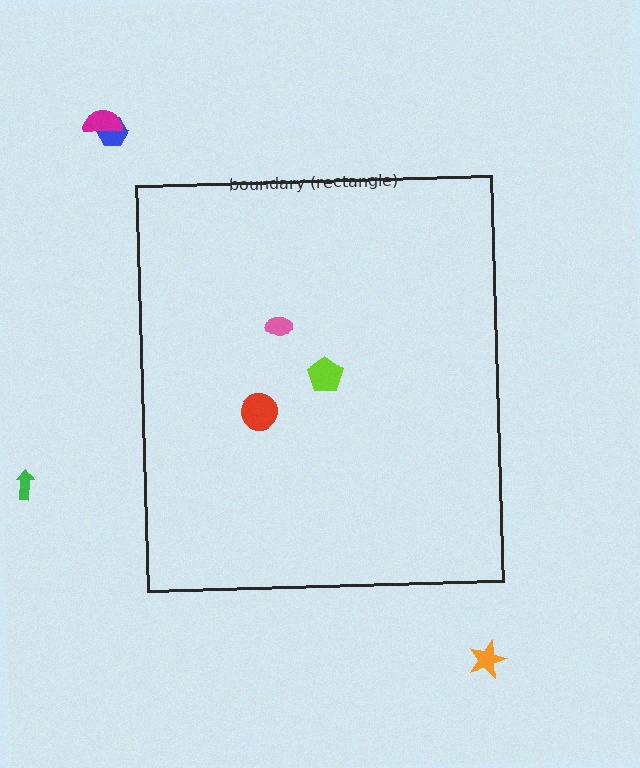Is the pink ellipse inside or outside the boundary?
Inside.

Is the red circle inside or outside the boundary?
Inside.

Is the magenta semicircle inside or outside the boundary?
Outside.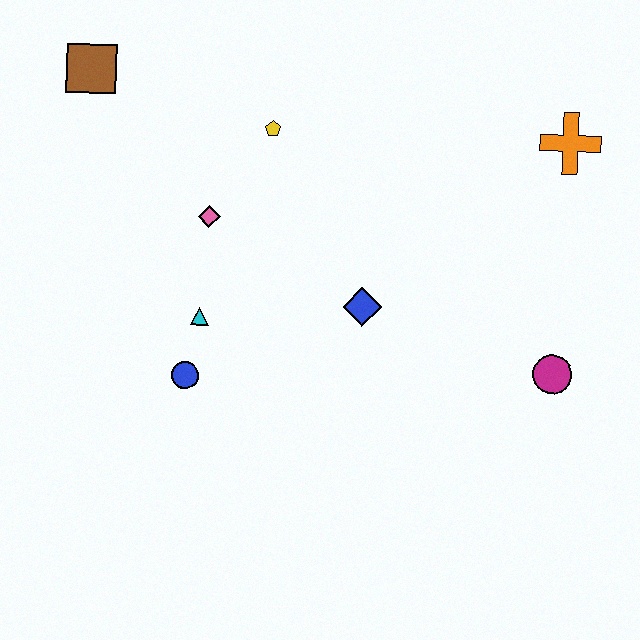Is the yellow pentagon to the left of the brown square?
No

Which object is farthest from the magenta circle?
The brown square is farthest from the magenta circle.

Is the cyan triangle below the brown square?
Yes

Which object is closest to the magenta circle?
The blue diamond is closest to the magenta circle.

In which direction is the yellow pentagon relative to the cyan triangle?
The yellow pentagon is above the cyan triangle.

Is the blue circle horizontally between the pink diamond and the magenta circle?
No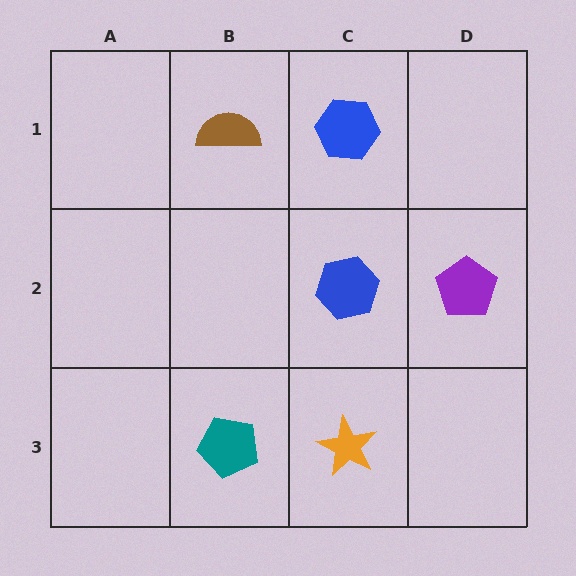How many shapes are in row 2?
2 shapes.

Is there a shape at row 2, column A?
No, that cell is empty.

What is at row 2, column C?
A blue hexagon.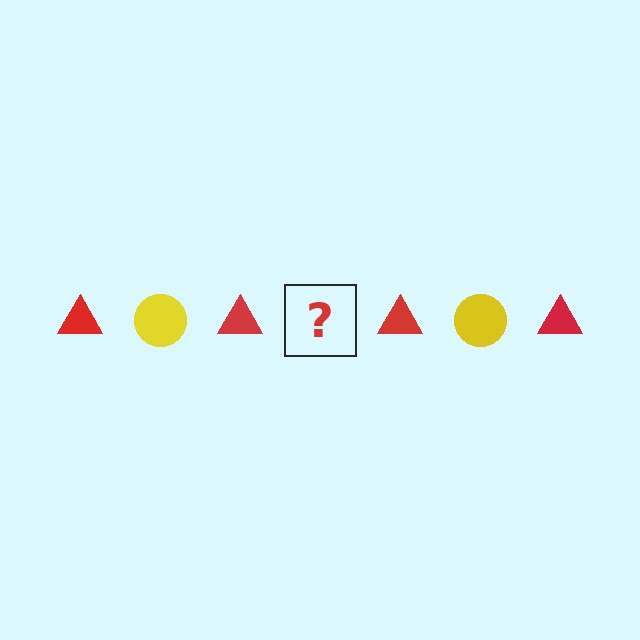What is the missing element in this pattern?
The missing element is a yellow circle.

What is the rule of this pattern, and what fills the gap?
The rule is that the pattern alternates between red triangle and yellow circle. The gap should be filled with a yellow circle.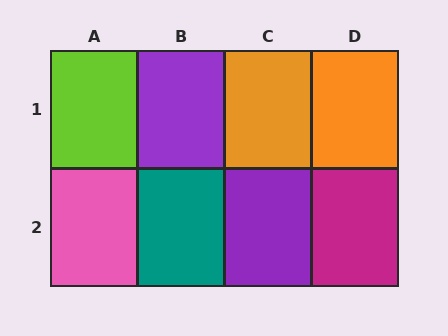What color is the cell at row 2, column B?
Teal.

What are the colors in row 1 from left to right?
Lime, purple, orange, orange.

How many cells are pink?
1 cell is pink.